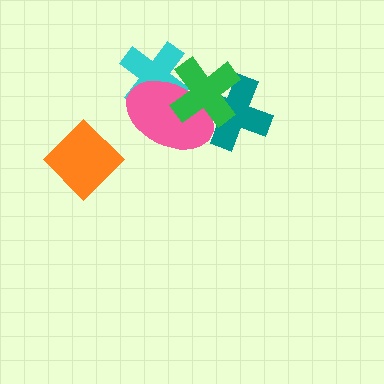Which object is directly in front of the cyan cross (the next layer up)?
The pink ellipse is directly in front of the cyan cross.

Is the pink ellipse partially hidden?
Yes, it is partially covered by another shape.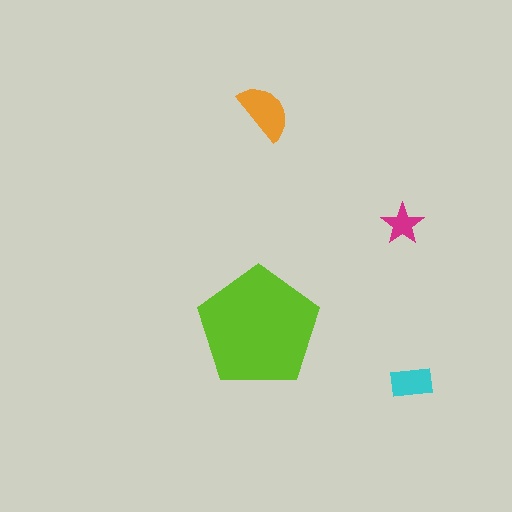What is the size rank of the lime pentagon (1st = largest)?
1st.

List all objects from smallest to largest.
The magenta star, the cyan rectangle, the orange semicircle, the lime pentagon.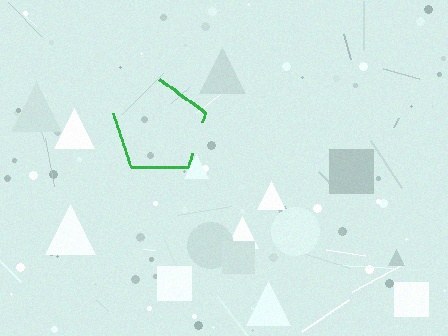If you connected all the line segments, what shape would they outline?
They would outline a pentagon.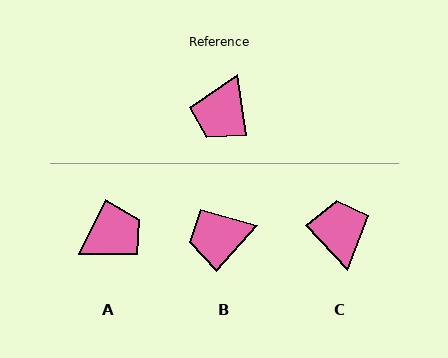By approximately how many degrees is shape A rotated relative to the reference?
Approximately 146 degrees counter-clockwise.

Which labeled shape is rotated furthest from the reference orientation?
A, about 146 degrees away.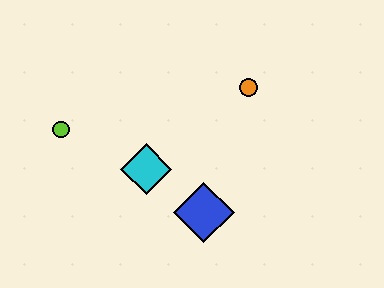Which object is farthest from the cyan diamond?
The orange circle is farthest from the cyan diamond.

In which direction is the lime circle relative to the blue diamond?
The lime circle is to the left of the blue diamond.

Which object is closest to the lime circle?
The cyan diamond is closest to the lime circle.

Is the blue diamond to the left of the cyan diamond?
No